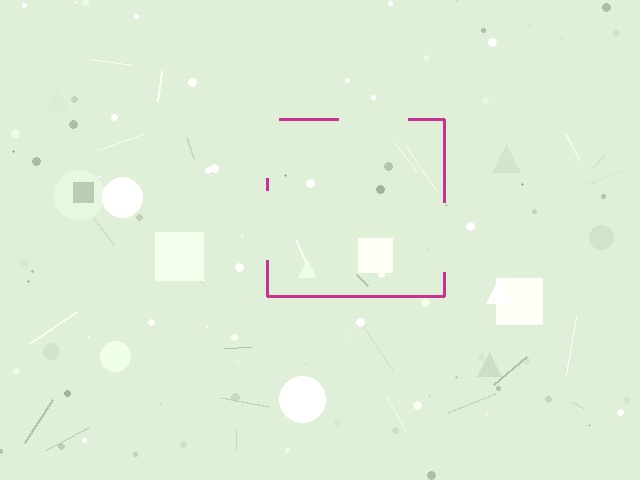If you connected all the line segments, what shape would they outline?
They would outline a square.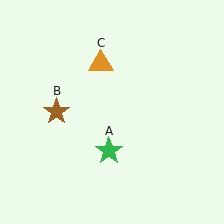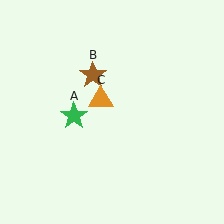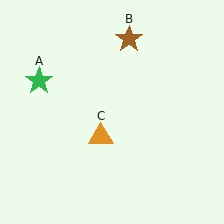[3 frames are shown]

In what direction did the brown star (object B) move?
The brown star (object B) moved up and to the right.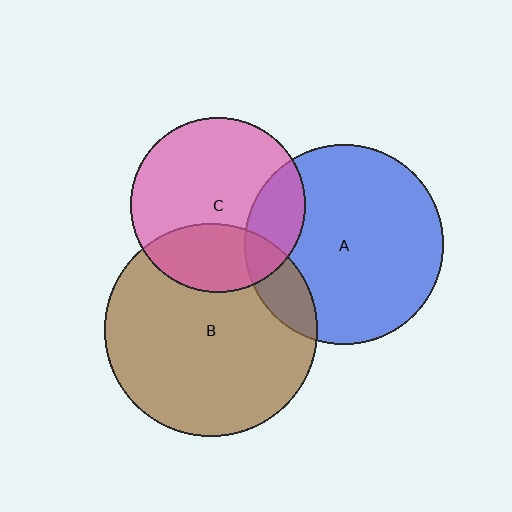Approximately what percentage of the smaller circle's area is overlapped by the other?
Approximately 15%.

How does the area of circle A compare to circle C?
Approximately 1.3 times.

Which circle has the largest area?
Circle B (brown).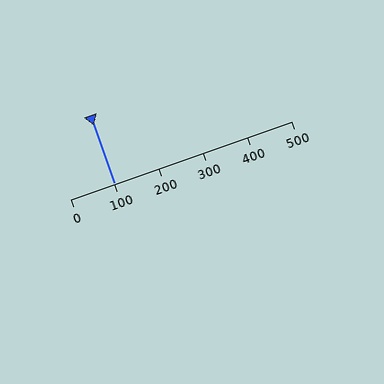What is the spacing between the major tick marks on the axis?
The major ticks are spaced 100 apart.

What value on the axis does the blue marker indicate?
The marker indicates approximately 100.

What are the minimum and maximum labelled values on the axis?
The axis runs from 0 to 500.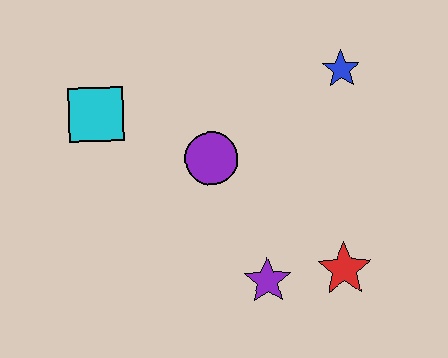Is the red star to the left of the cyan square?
No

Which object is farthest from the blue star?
The cyan square is farthest from the blue star.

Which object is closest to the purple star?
The red star is closest to the purple star.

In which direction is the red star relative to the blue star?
The red star is below the blue star.